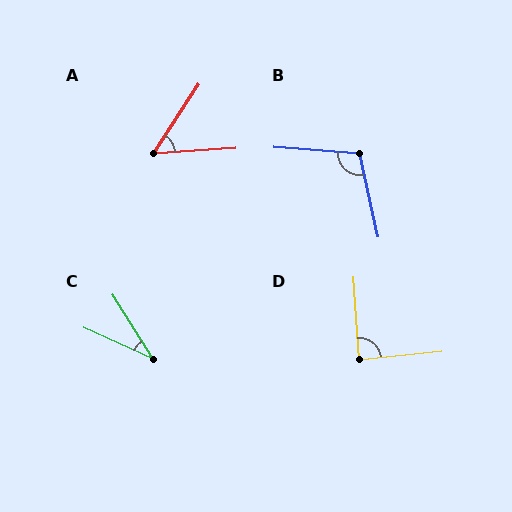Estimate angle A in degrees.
Approximately 53 degrees.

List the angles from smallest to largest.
C (33°), A (53°), D (88°), B (107°).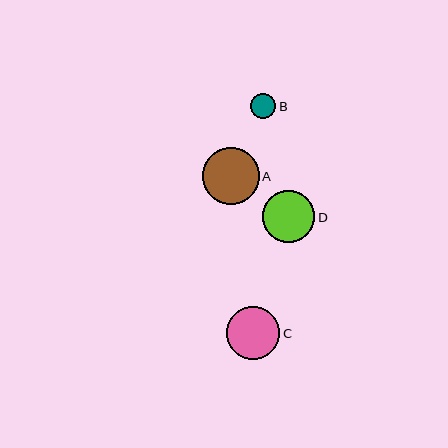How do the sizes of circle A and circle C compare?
Circle A and circle C are approximately the same size.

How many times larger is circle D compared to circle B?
Circle D is approximately 2.0 times the size of circle B.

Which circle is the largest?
Circle A is the largest with a size of approximately 57 pixels.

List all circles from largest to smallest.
From largest to smallest: A, C, D, B.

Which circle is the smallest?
Circle B is the smallest with a size of approximately 25 pixels.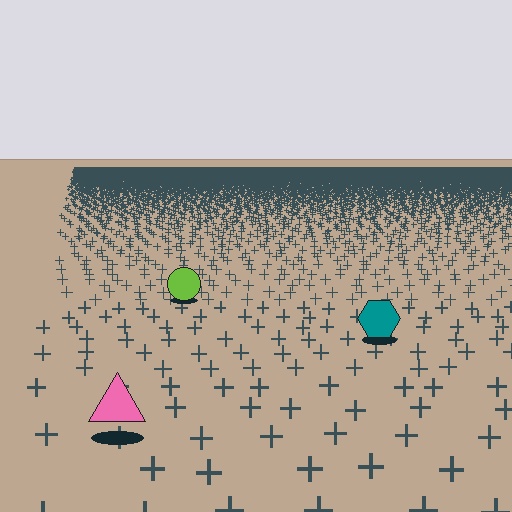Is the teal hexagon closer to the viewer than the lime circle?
Yes. The teal hexagon is closer — you can tell from the texture gradient: the ground texture is coarser near it.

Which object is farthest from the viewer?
The lime circle is farthest from the viewer. It appears smaller and the ground texture around it is denser.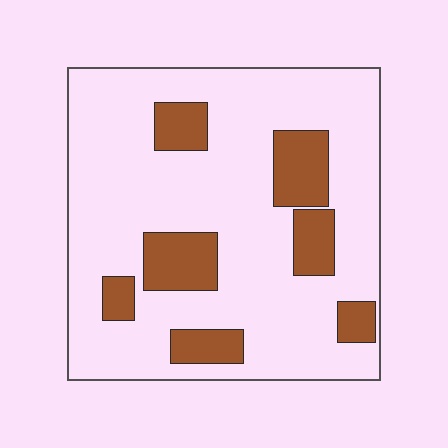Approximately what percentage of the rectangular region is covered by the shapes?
Approximately 20%.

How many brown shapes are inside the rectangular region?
7.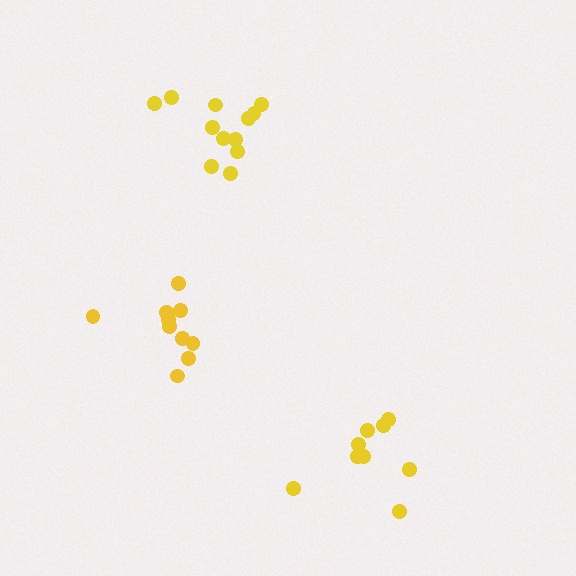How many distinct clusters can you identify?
There are 3 distinct clusters.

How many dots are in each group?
Group 1: 12 dots, Group 2: 10 dots, Group 3: 10 dots (32 total).